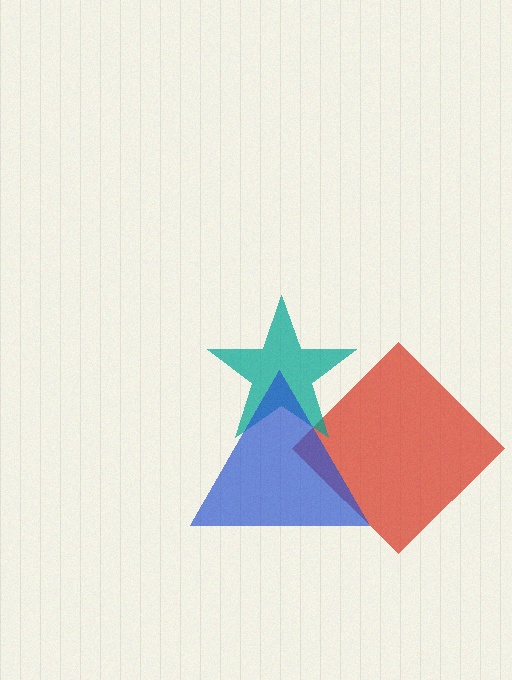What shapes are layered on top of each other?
The layered shapes are: a red diamond, a teal star, a blue triangle.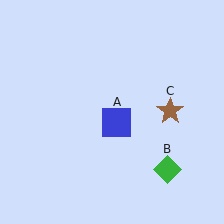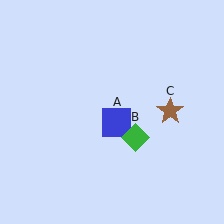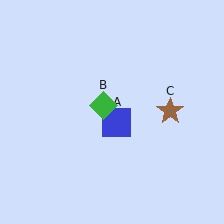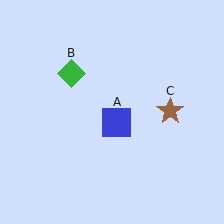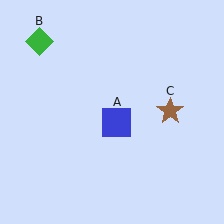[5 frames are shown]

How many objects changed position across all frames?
1 object changed position: green diamond (object B).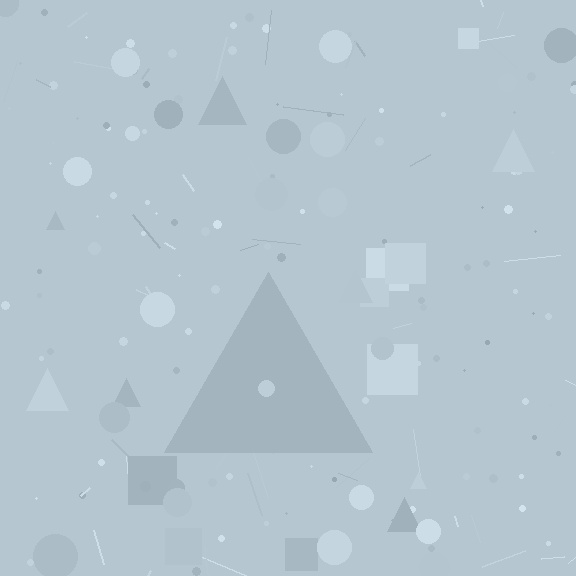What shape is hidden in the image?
A triangle is hidden in the image.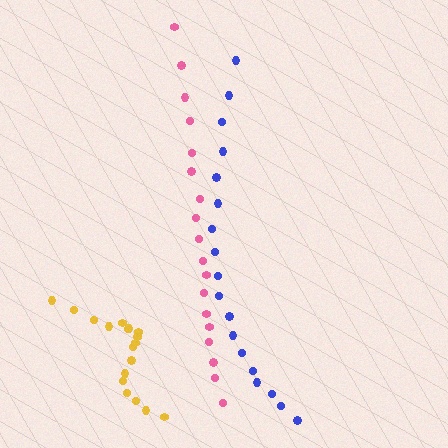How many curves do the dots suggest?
There are 3 distinct paths.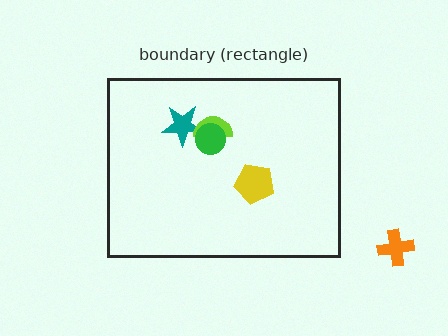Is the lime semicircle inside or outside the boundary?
Inside.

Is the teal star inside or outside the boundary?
Inside.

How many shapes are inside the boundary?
4 inside, 1 outside.